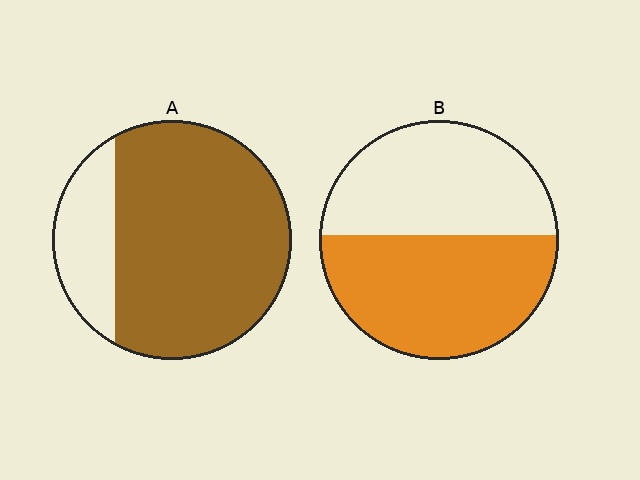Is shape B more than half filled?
Roughly half.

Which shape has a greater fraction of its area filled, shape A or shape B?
Shape A.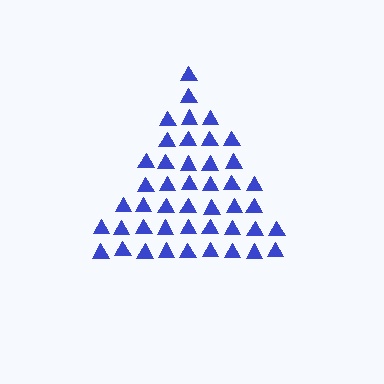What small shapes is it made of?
It is made of small triangles.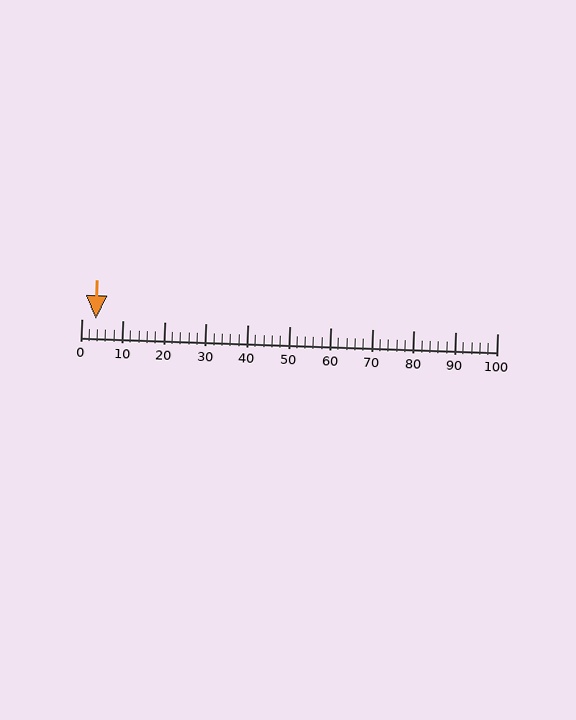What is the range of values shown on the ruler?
The ruler shows values from 0 to 100.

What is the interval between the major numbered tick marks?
The major tick marks are spaced 10 units apart.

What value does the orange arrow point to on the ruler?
The orange arrow points to approximately 4.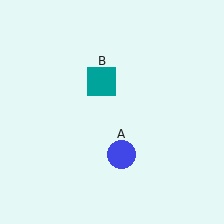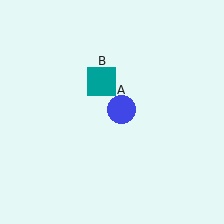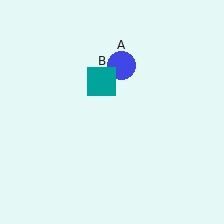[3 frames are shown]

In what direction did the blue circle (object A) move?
The blue circle (object A) moved up.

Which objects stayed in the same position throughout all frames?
Teal square (object B) remained stationary.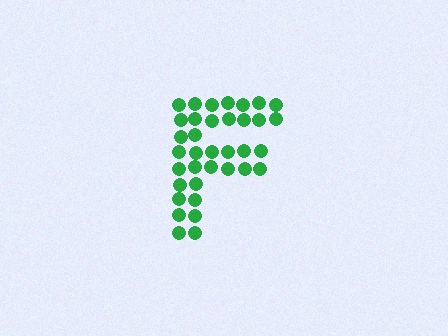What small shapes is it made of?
It is made of small circles.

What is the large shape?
The large shape is the letter F.